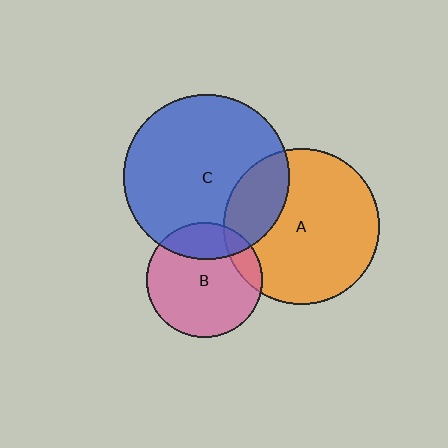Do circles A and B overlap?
Yes.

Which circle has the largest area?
Circle C (blue).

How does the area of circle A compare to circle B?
Approximately 1.8 times.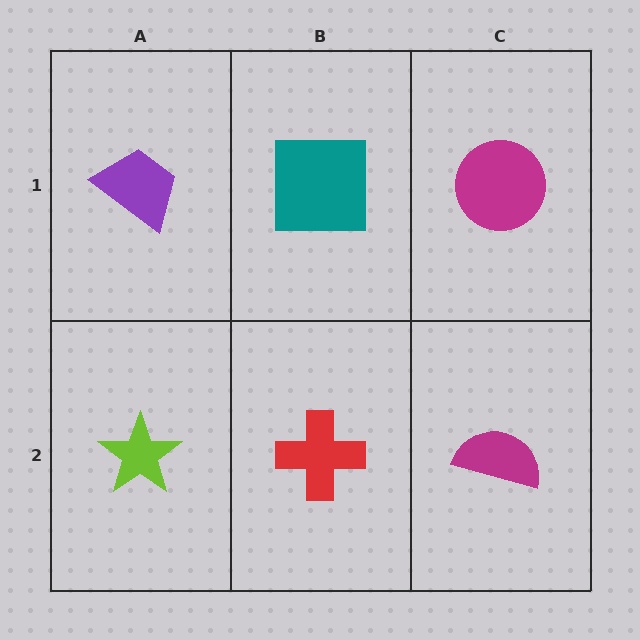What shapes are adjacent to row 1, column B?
A red cross (row 2, column B), a purple trapezoid (row 1, column A), a magenta circle (row 1, column C).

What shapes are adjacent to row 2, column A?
A purple trapezoid (row 1, column A), a red cross (row 2, column B).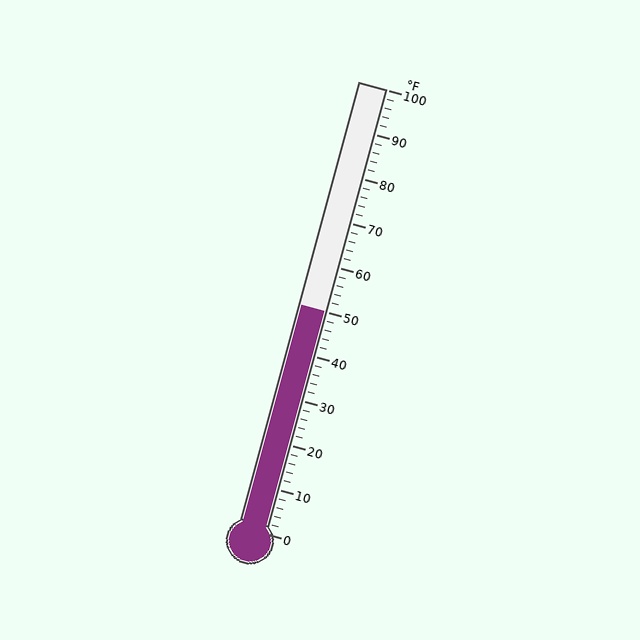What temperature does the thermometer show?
The thermometer shows approximately 50°F.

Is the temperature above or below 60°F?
The temperature is below 60°F.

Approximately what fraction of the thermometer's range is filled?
The thermometer is filled to approximately 50% of its range.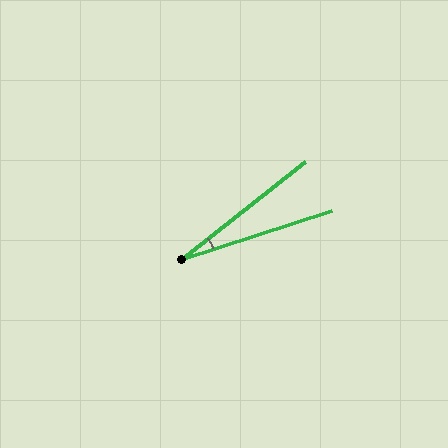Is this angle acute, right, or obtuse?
It is acute.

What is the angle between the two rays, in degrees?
Approximately 21 degrees.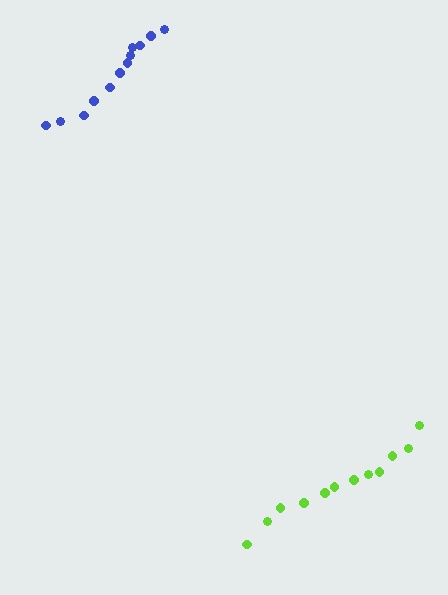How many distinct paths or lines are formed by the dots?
There are 2 distinct paths.